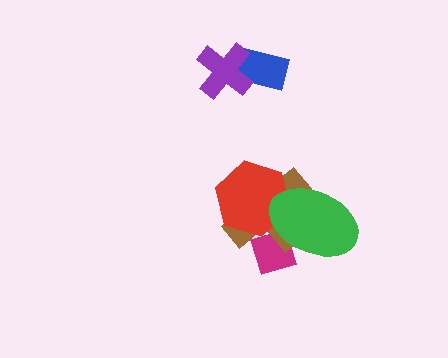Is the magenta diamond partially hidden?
Yes, it is partially covered by another shape.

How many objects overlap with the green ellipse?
3 objects overlap with the green ellipse.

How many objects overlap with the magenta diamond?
3 objects overlap with the magenta diamond.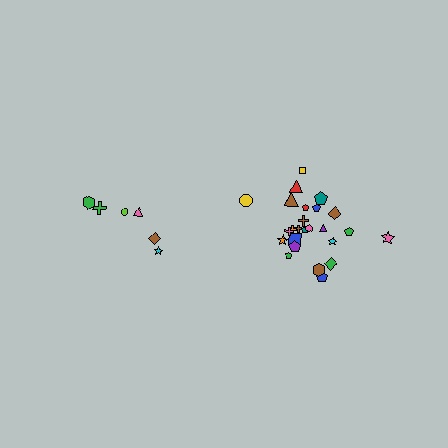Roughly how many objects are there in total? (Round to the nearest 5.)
Roughly 30 objects in total.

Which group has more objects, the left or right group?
The right group.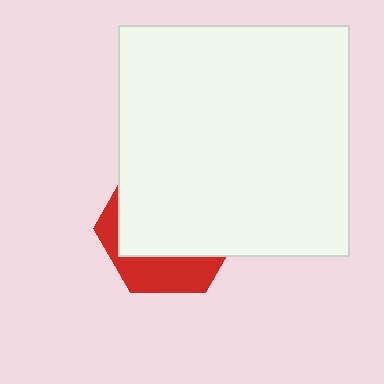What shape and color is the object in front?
The object in front is a white square.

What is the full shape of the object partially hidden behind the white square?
The partially hidden object is a red hexagon.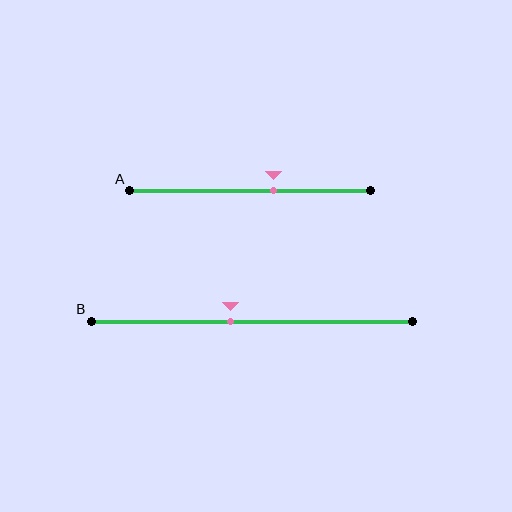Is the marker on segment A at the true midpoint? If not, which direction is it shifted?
No, the marker on segment A is shifted to the right by about 10% of the segment length.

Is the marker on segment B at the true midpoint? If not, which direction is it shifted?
No, the marker on segment B is shifted to the left by about 6% of the segment length.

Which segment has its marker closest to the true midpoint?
Segment B has its marker closest to the true midpoint.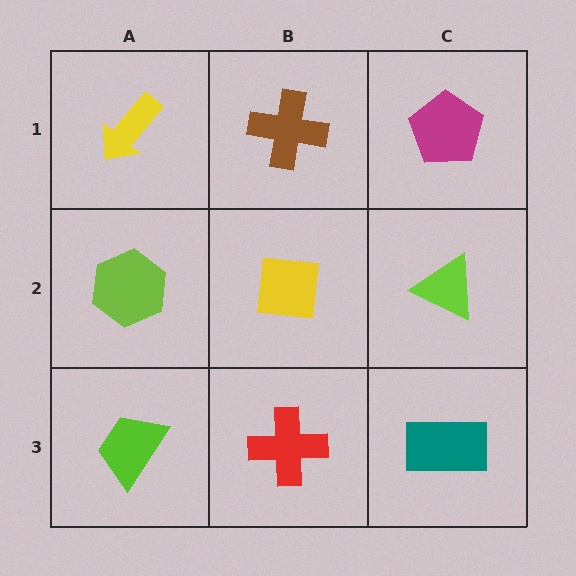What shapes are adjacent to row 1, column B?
A yellow square (row 2, column B), a yellow arrow (row 1, column A), a magenta pentagon (row 1, column C).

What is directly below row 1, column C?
A lime triangle.